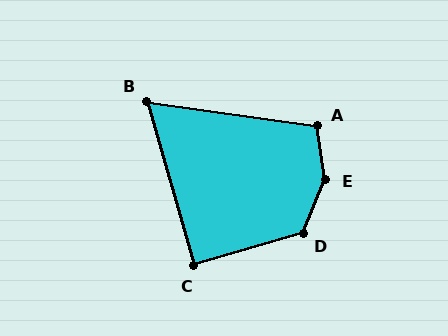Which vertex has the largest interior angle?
E, at approximately 148 degrees.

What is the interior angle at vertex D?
Approximately 130 degrees (obtuse).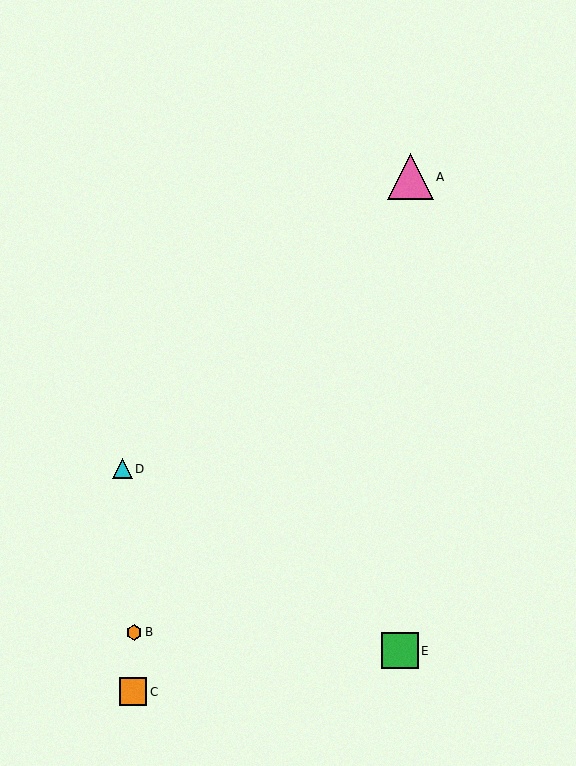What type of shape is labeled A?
Shape A is a pink triangle.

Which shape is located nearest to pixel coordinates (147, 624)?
The orange hexagon (labeled B) at (134, 632) is nearest to that location.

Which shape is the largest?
The pink triangle (labeled A) is the largest.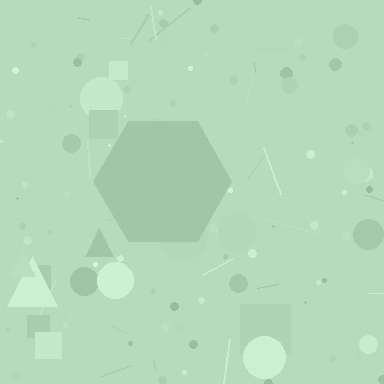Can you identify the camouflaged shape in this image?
The camouflaged shape is a hexagon.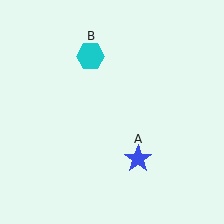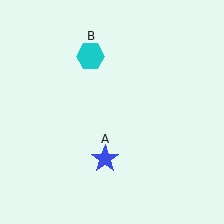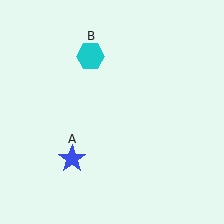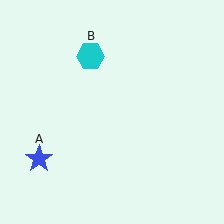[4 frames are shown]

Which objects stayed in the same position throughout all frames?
Cyan hexagon (object B) remained stationary.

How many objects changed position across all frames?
1 object changed position: blue star (object A).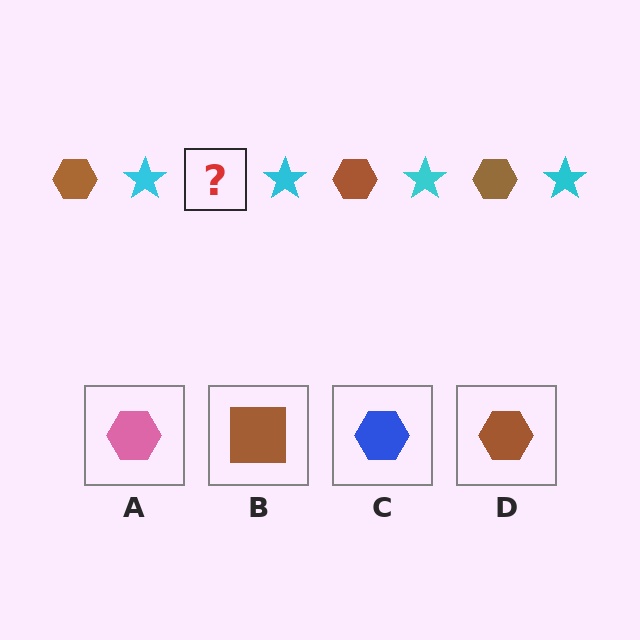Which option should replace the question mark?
Option D.